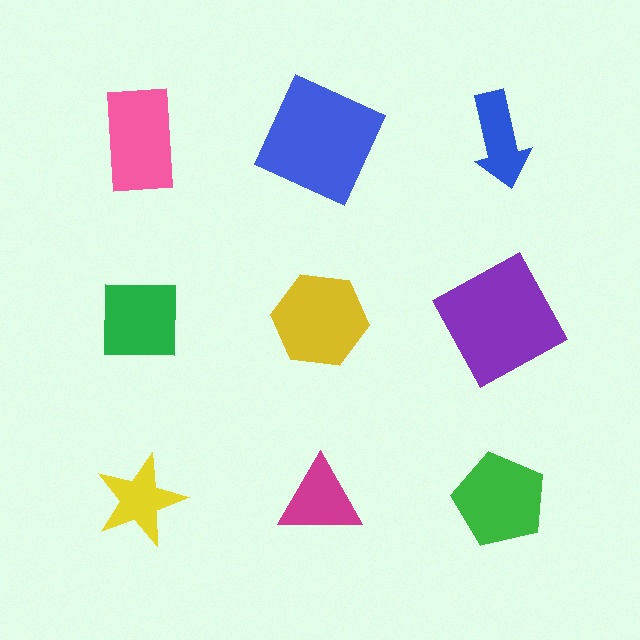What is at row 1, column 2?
A blue square.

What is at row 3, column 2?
A magenta triangle.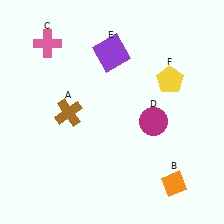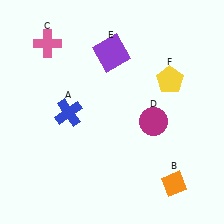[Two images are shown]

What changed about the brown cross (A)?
In Image 1, A is brown. In Image 2, it changed to blue.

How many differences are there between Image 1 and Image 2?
There is 1 difference between the two images.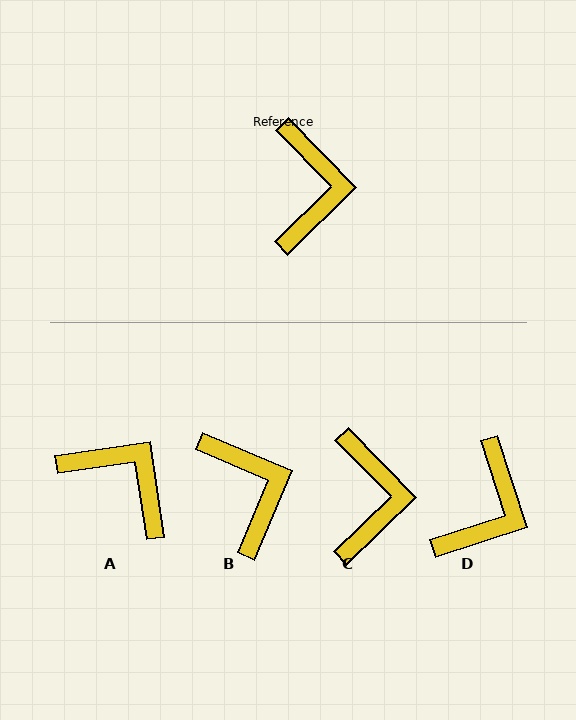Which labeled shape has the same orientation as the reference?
C.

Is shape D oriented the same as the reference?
No, it is off by about 27 degrees.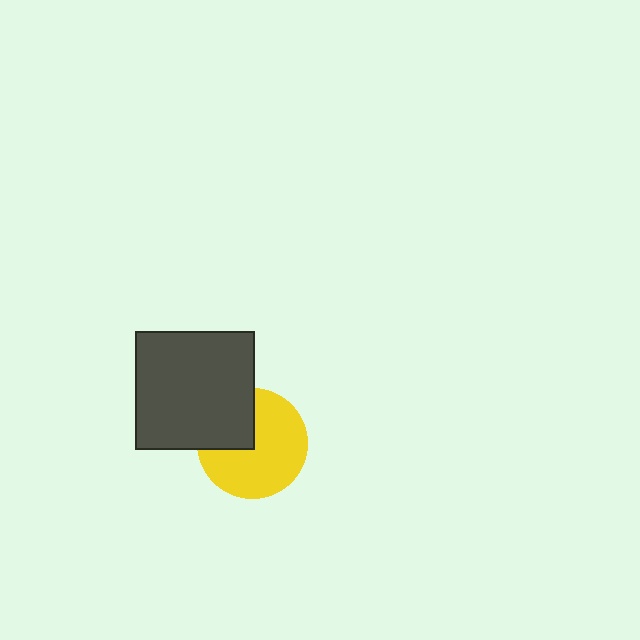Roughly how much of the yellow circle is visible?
Most of it is visible (roughly 70%).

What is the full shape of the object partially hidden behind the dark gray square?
The partially hidden object is a yellow circle.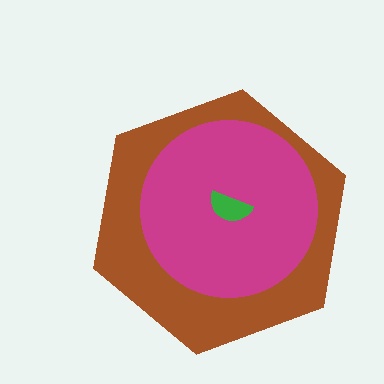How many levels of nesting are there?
3.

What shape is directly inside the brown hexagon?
The magenta circle.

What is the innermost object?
The green semicircle.